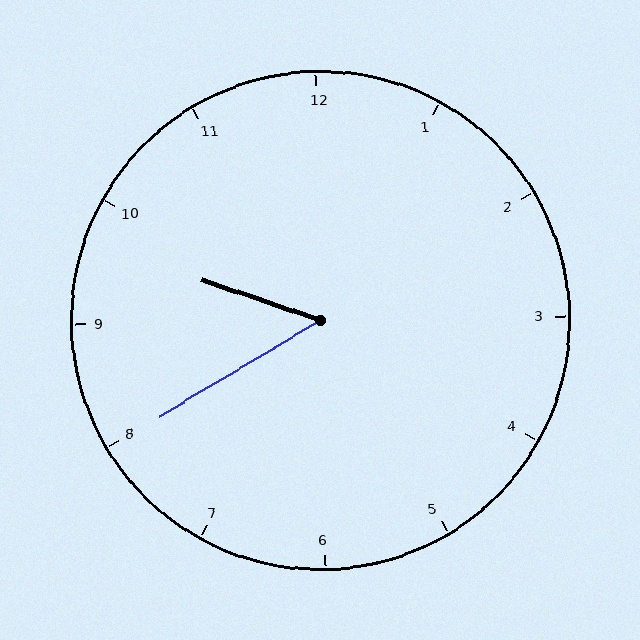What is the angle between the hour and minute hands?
Approximately 50 degrees.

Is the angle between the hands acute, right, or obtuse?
It is acute.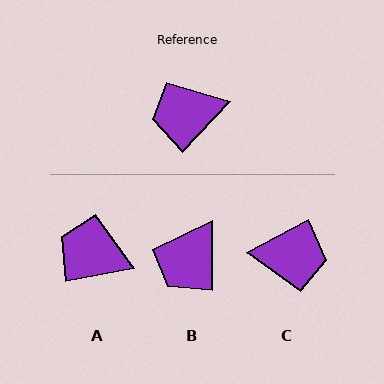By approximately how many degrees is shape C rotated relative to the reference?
Approximately 161 degrees counter-clockwise.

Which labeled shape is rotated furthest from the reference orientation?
C, about 161 degrees away.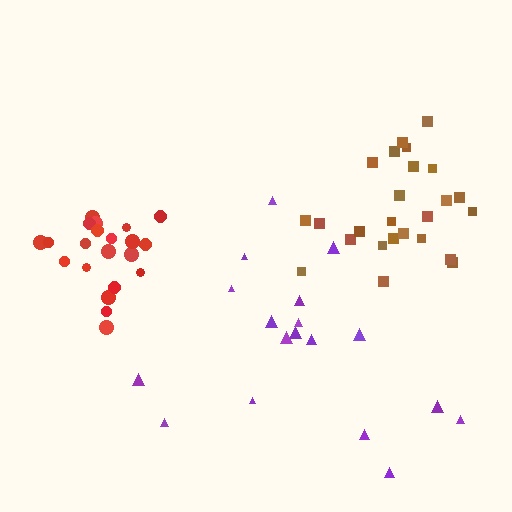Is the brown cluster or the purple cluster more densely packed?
Brown.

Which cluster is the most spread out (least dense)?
Purple.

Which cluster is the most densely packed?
Red.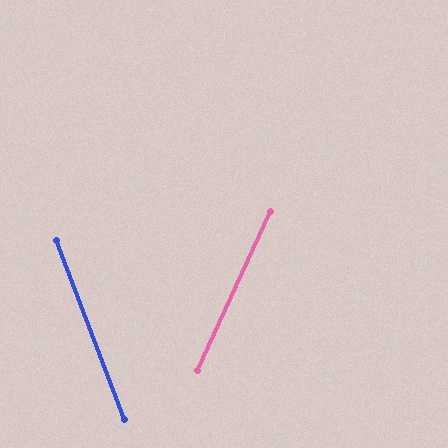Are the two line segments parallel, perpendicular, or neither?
Neither parallel nor perpendicular — they differ by about 45°.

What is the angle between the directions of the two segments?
Approximately 45 degrees.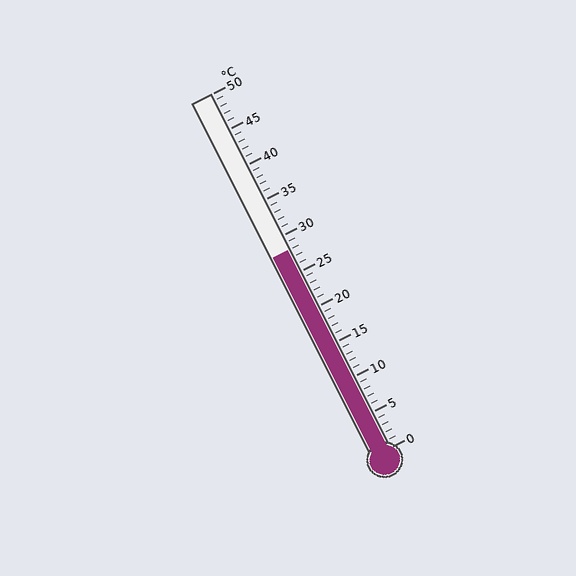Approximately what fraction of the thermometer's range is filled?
The thermometer is filled to approximately 55% of its range.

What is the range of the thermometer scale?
The thermometer scale ranges from 0°C to 50°C.